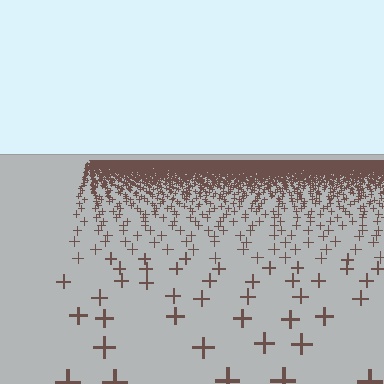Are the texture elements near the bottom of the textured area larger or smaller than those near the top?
Larger. Near the bottom, elements are closer to the viewer and appear at a bigger on-screen size.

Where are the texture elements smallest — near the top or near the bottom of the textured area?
Near the top.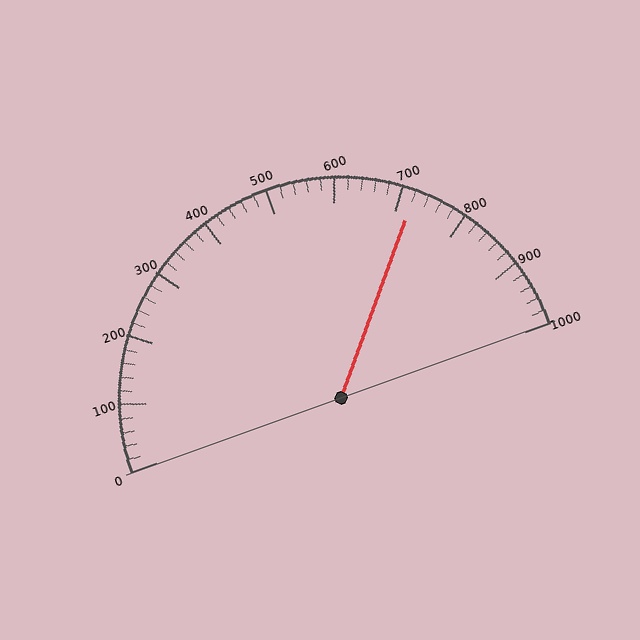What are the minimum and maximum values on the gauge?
The gauge ranges from 0 to 1000.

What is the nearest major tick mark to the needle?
The nearest major tick mark is 700.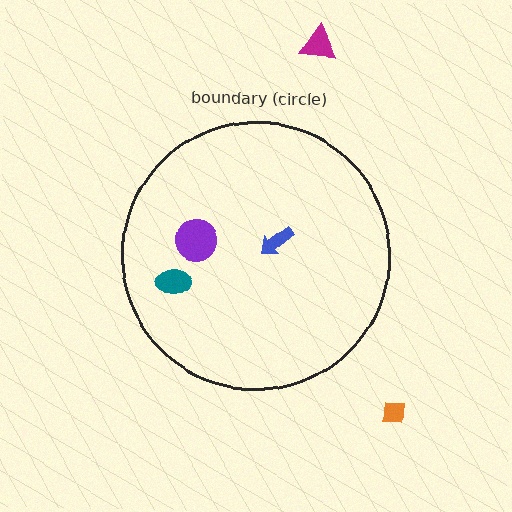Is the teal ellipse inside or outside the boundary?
Inside.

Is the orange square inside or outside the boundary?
Outside.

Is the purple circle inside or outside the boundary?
Inside.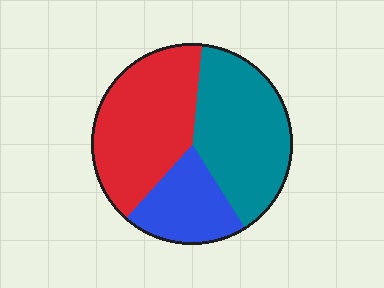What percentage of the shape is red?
Red takes up about two fifths (2/5) of the shape.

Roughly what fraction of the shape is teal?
Teal covers about 40% of the shape.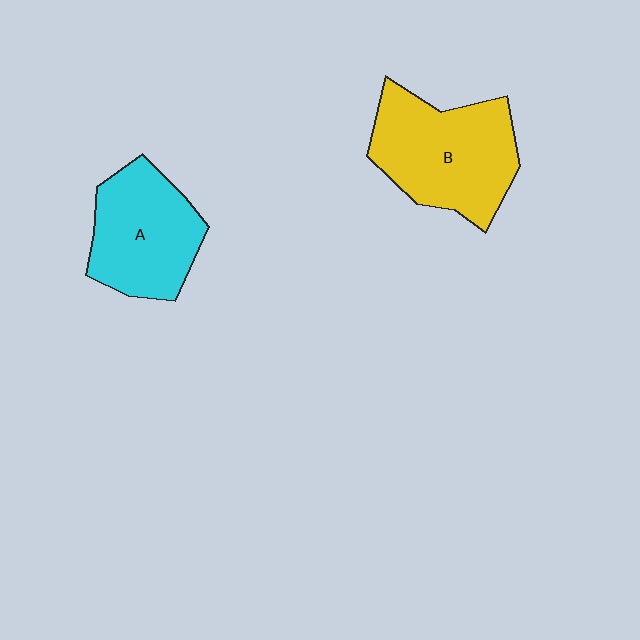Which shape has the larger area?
Shape B (yellow).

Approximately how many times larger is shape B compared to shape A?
Approximately 1.2 times.